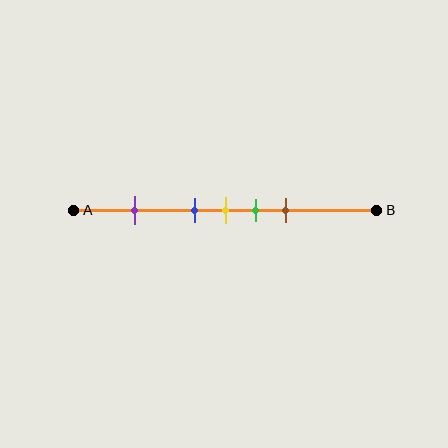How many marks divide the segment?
There are 5 marks dividing the segment.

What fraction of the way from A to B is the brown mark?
The brown mark is approximately 70% (0.7) of the way from A to B.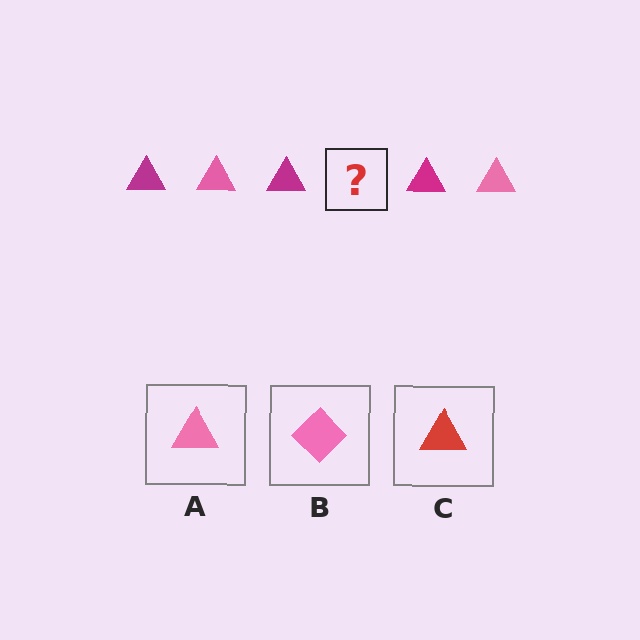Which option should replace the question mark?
Option A.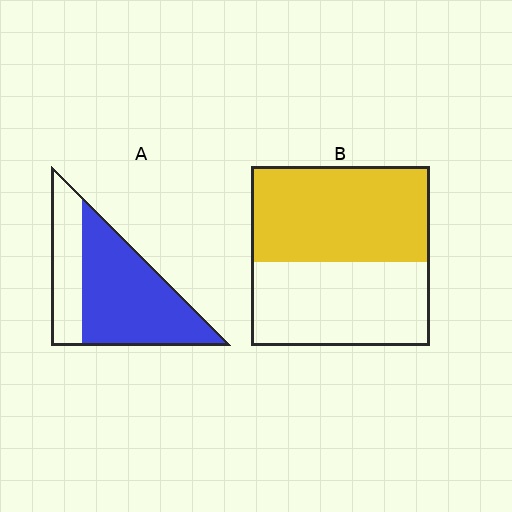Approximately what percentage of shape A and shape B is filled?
A is approximately 70% and B is approximately 55%.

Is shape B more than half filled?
Roughly half.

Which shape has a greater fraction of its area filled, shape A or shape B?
Shape A.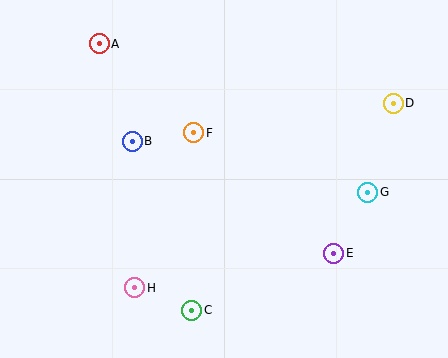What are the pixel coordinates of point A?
Point A is at (99, 44).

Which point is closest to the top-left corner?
Point A is closest to the top-left corner.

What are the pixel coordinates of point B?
Point B is at (132, 141).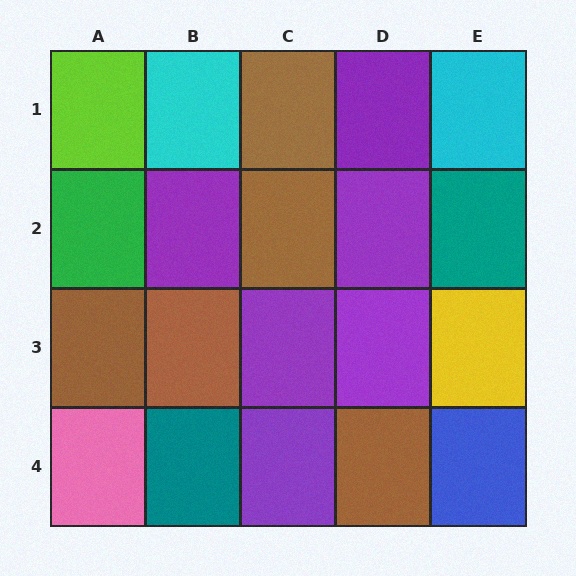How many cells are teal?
2 cells are teal.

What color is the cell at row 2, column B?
Purple.